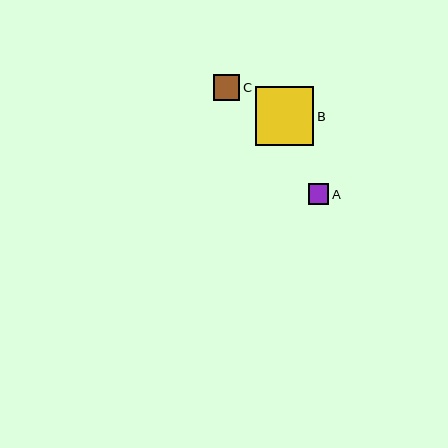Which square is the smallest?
Square A is the smallest with a size of approximately 20 pixels.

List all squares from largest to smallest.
From largest to smallest: B, C, A.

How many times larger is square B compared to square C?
Square B is approximately 2.3 times the size of square C.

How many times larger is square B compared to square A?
Square B is approximately 2.9 times the size of square A.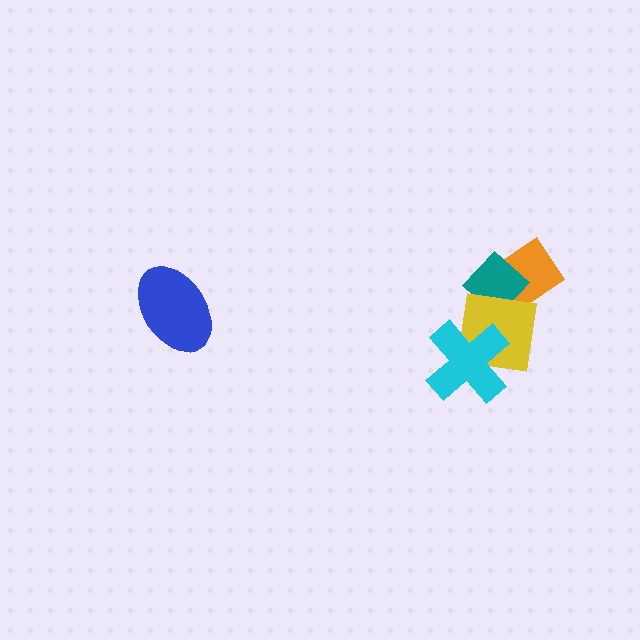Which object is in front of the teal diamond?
The yellow square is in front of the teal diamond.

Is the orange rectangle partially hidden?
Yes, it is partially covered by another shape.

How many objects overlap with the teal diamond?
2 objects overlap with the teal diamond.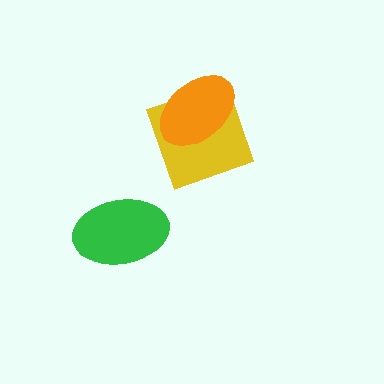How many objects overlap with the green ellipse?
0 objects overlap with the green ellipse.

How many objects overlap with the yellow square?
1 object overlaps with the yellow square.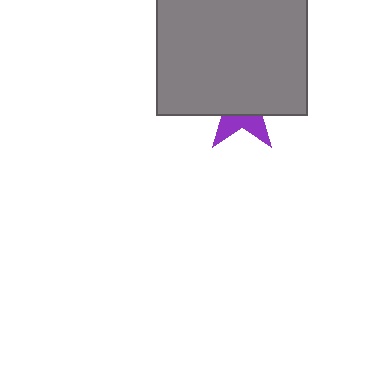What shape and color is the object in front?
The object in front is a gray square.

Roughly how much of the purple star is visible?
A small part of it is visible (roughly 34%).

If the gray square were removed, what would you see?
You would see the complete purple star.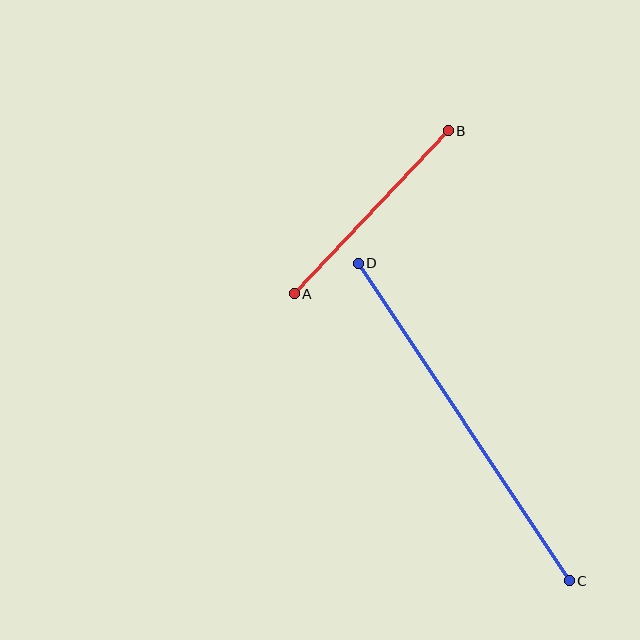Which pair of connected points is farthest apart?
Points C and D are farthest apart.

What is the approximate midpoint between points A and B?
The midpoint is at approximately (371, 212) pixels.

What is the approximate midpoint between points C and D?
The midpoint is at approximately (464, 422) pixels.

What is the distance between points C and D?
The distance is approximately 381 pixels.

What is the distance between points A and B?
The distance is approximately 224 pixels.